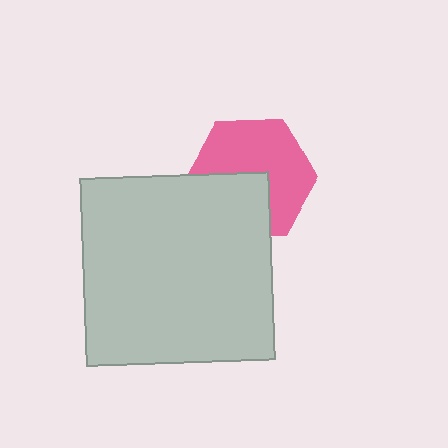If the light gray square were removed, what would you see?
You would see the complete pink hexagon.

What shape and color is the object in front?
The object in front is a light gray square.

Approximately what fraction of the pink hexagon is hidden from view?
Roughly 38% of the pink hexagon is hidden behind the light gray square.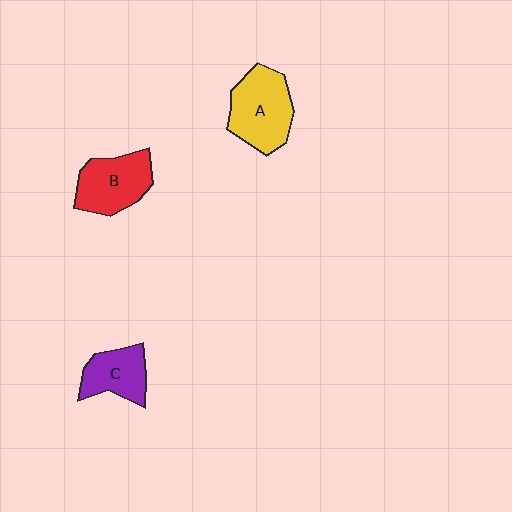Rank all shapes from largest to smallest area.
From largest to smallest: A (yellow), B (red), C (purple).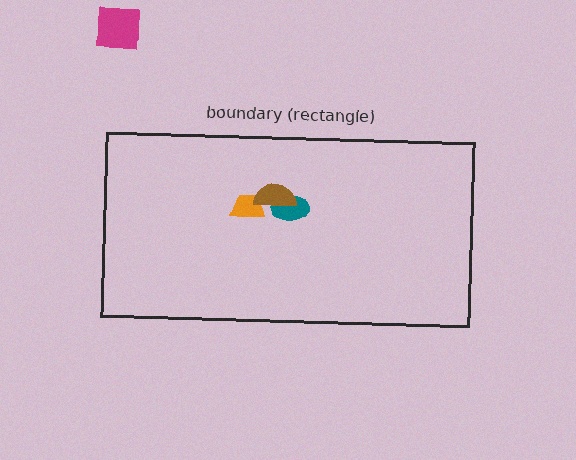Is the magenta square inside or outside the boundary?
Outside.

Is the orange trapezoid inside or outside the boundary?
Inside.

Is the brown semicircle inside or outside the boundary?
Inside.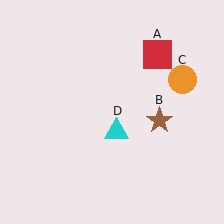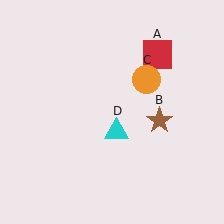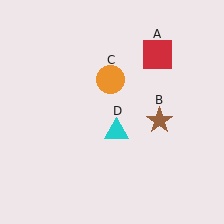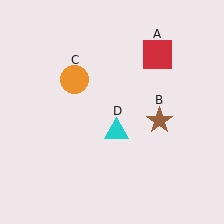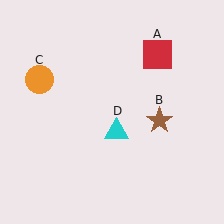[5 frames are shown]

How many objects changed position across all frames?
1 object changed position: orange circle (object C).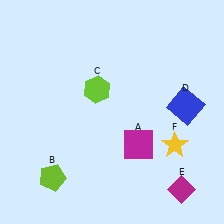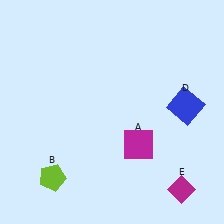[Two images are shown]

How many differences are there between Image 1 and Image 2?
There are 2 differences between the two images.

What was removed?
The yellow star (F), the lime hexagon (C) were removed in Image 2.